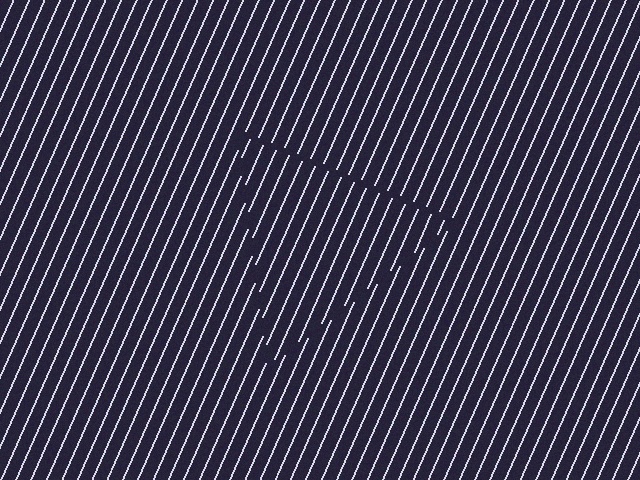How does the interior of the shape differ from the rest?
The interior of the shape contains the same grating, shifted by half a period — the contour is defined by the phase discontinuity where line-ends from the inner and outer gratings abut.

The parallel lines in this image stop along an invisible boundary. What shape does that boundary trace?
An illusory triangle. The interior of the shape contains the same grating, shifted by half a period — the contour is defined by the phase discontinuity where line-ends from the inner and outer gratings abut.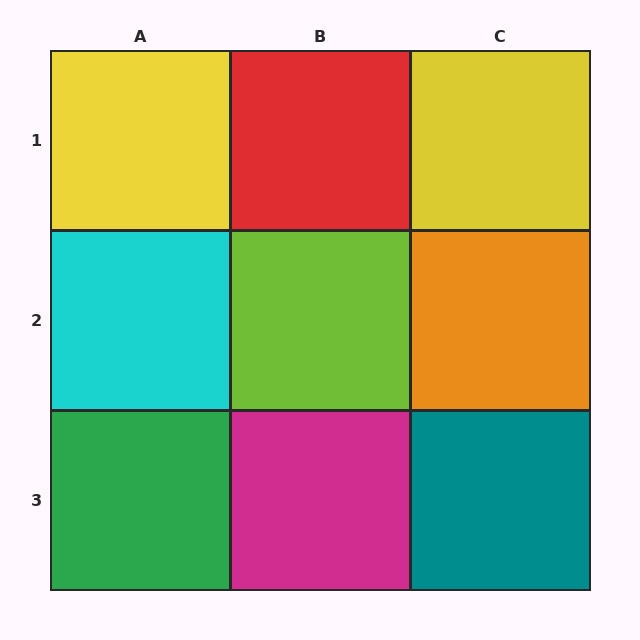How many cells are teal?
1 cell is teal.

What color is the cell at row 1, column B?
Red.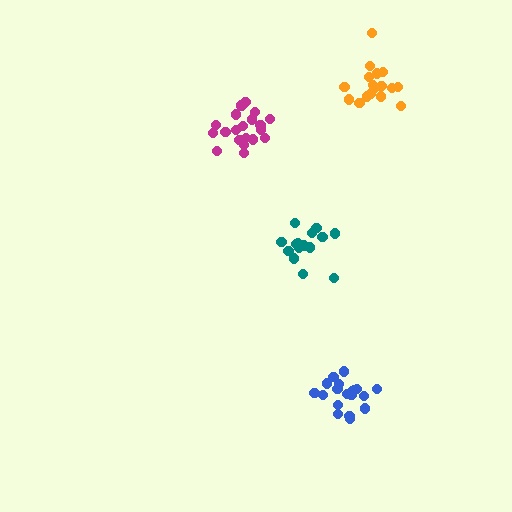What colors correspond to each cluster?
The clusters are colored: teal, magenta, blue, orange.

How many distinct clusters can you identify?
There are 4 distinct clusters.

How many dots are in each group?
Group 1: 15 dots, Group 2: 20 dots, Group 3: 20 dots, Group 4: 18 dots (73 total).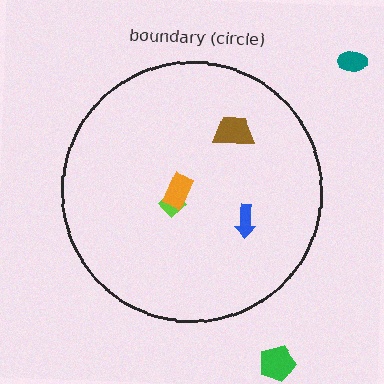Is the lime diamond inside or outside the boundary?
Inside.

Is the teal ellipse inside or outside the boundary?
Outside.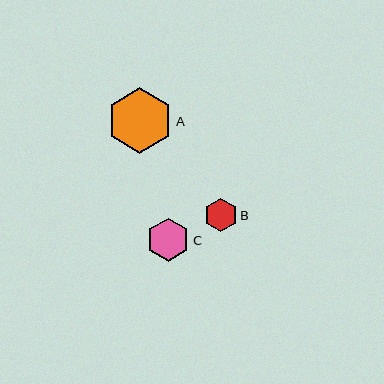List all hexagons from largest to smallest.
From largest to smallest: A, C, B.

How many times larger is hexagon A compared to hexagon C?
Hexagon A is approximately 1.5 times the size of hexagon C.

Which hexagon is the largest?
Hexagon A is the largest with a size of approximately 65 pixels.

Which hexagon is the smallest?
Hexagon B is the smallest with a size of approximately 33 pixels.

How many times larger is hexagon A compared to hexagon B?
Hexagon A is approximately 2.0 times the size of hexagon B.